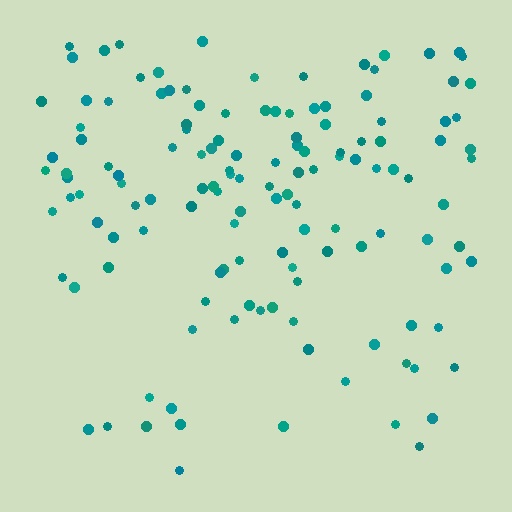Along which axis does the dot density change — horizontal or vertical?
Vertical.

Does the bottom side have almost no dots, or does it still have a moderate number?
Still a moderate number, just noticeably fewer than the top.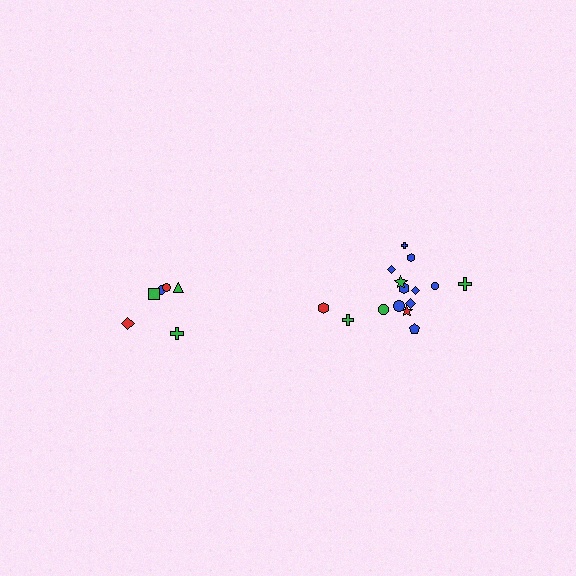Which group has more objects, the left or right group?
The right group.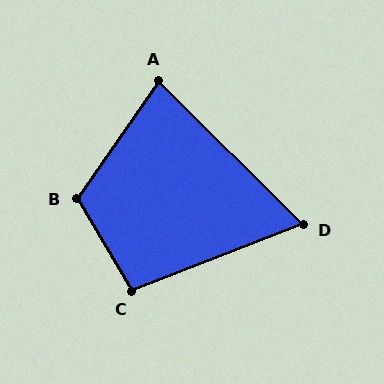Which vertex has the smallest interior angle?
D, at approximately 66 degrees.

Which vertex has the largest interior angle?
B, at approximately 114 degrees.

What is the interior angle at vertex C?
Approximately 100 degrees (obtuse).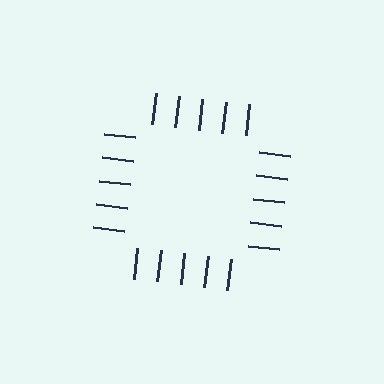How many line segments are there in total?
20 — 5 along each of the 4 edges.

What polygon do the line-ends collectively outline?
An illusory square — the line segments terminate on its edges but no continuous stroke is drawn.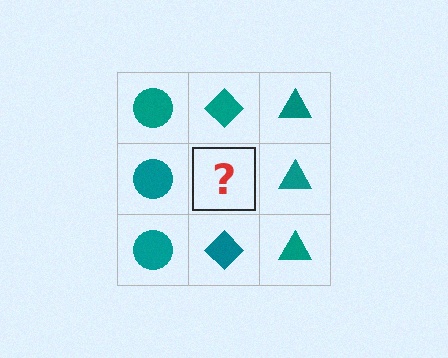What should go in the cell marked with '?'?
The missing cell should contain a teal diamond.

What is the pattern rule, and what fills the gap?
The rule is that each column has a consistent shape. The gap should be filled with a teal diamond.